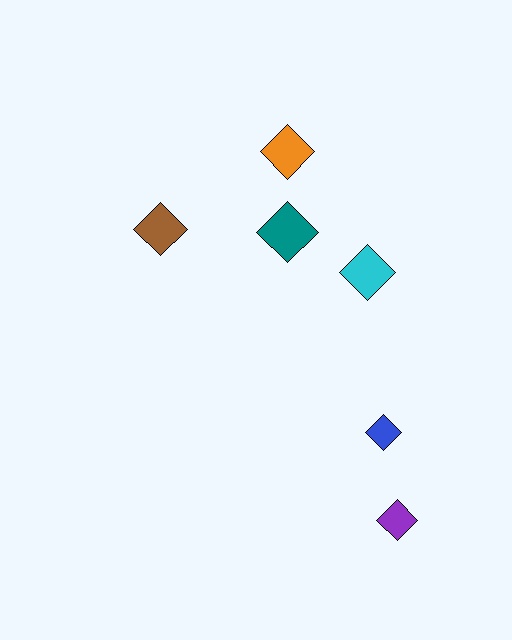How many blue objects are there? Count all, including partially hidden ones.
There is 1 blue object.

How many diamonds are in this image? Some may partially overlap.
There are 6 diamonds.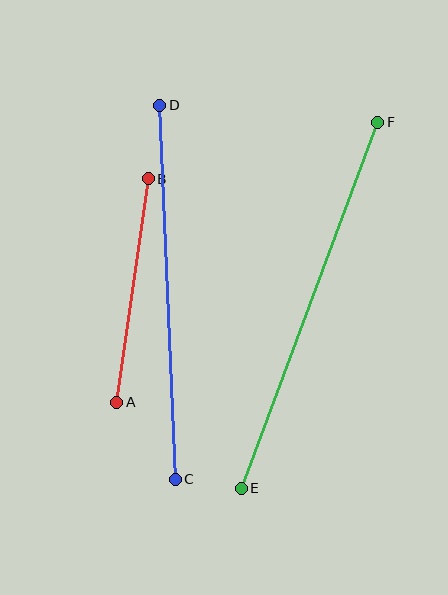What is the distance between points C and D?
The distance is approximately 375 pixels.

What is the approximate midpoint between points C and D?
The midpoint is at approximately (168, 292) pixels.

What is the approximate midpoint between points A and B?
The midpoint is at approximately (132, 290) pixels.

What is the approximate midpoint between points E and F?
The midpoint is at approximately (310, 305) pixels.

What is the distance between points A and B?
The distance is approximately 226 pixels.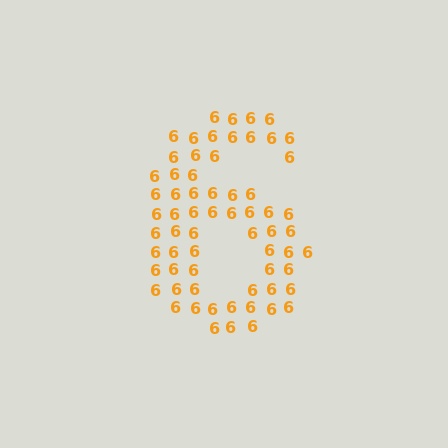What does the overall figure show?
The overall figure shows the digit 6.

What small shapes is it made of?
It is made of small digit 6's.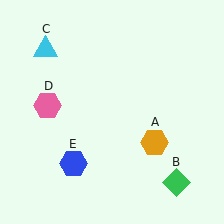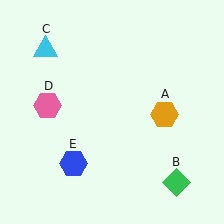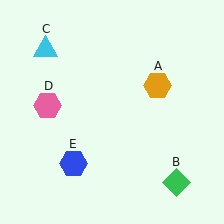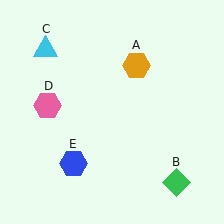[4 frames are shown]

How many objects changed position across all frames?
1 object changed position: orange hexagon (object A).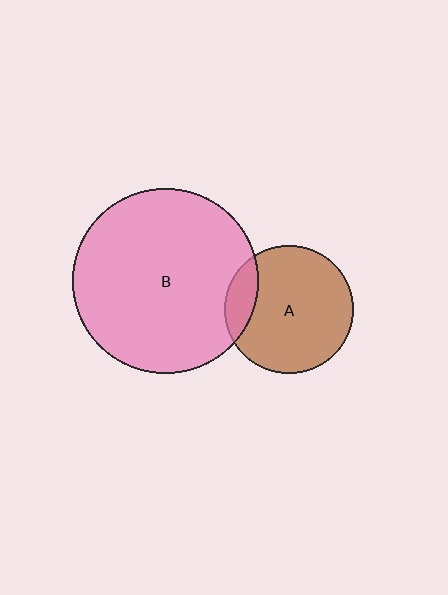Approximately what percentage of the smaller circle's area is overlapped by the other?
Approximately 15%.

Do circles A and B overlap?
Yes.